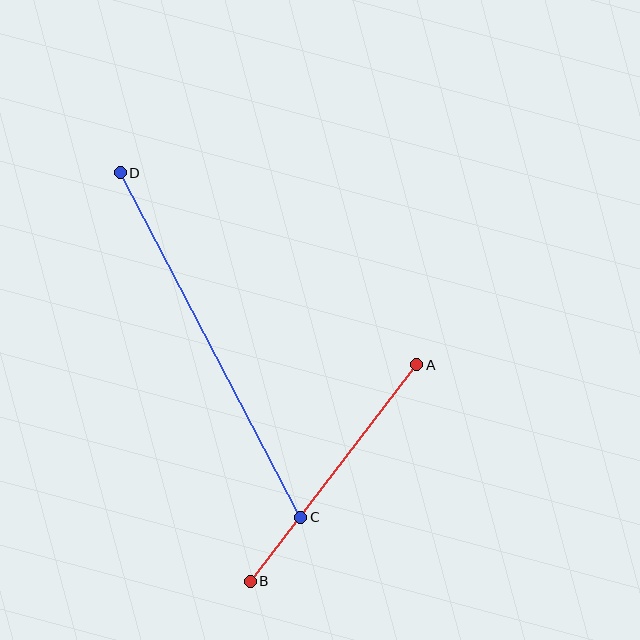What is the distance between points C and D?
The distance is approximately 389 pixels.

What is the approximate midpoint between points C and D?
The midpoint is at approximately (210, 345) pixels.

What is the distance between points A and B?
The distance is approximately 273 pixels.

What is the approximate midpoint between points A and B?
The midpoint is at approximately (333, 473) pixels.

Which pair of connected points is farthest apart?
Points C and D are farthest apart.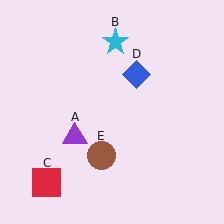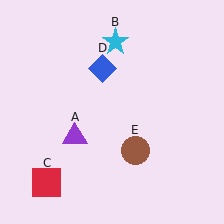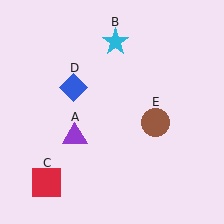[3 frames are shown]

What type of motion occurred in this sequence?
The blue diamond (object D), brown circle (object E) rotated counterclockwise around the center of the scene.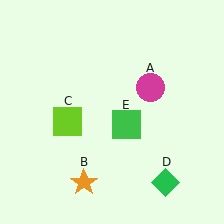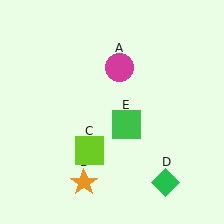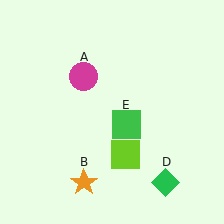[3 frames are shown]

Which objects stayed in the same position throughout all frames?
Orange star (object B) and green diamond (object D) and green square (object E) remained stationary.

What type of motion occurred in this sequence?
The magenta circle (object A), lime square (object C) rotated counterclockwise around the center of the scene.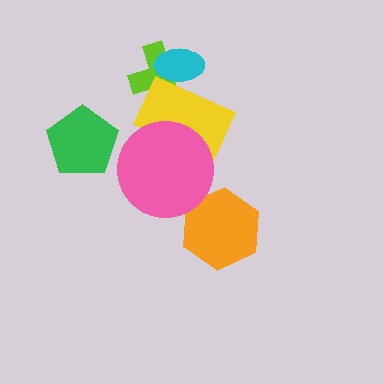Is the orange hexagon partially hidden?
Yes, it is partially covered by another shape.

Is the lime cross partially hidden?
Yes, it is partially covered by another shape.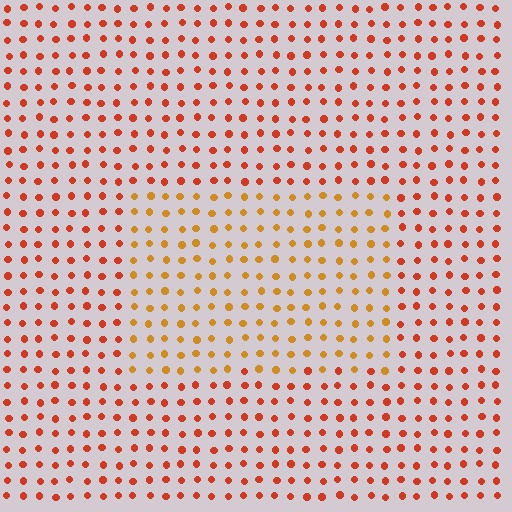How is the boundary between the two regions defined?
The boundary is defined purely by a slight shift in hue (about 29 degrees). Spacing, size, and orientation are identical on both sides.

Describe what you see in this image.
The image is filled with small red elements in a uniform arrangement. A rectangle-shaped region is visible where the elements are tinted to a slightly different hue, forming a subtle color boundary.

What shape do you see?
I see a rectangle.